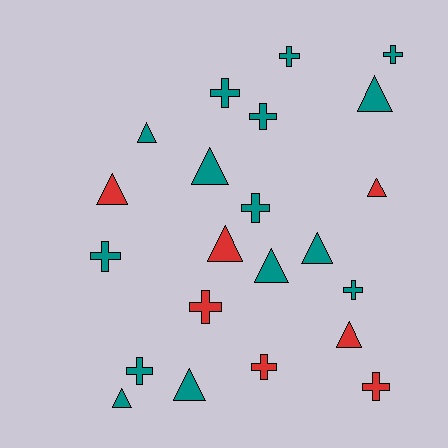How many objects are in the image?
There are 22 objects.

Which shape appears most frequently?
Cross, with 11 objects.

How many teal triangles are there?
There are 7 teal triangles.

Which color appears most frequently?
Teal, with 15 objects.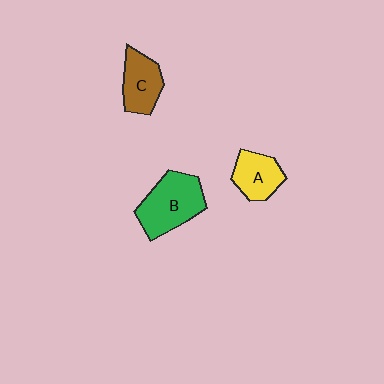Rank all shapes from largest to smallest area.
From largest to smallest: B (green), C (brown), A (yellow).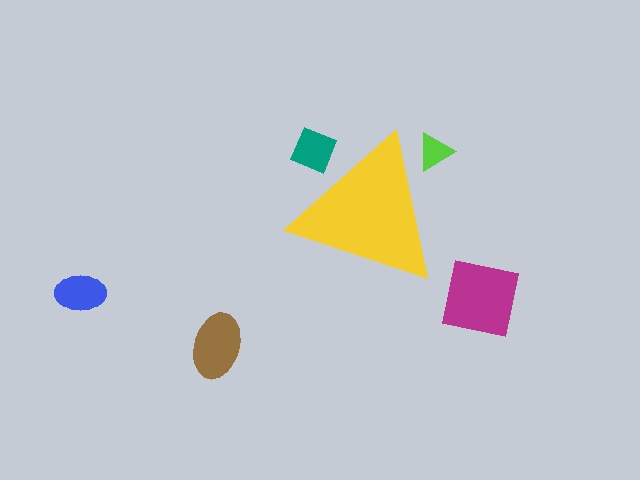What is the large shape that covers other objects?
A yellow triangle.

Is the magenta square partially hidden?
No, the magenta square is fully visible.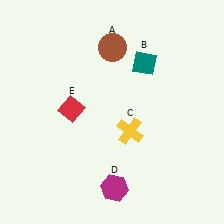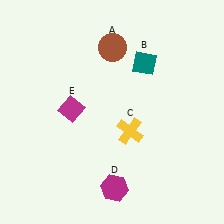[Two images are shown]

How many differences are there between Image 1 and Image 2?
There is 1 difference between the two images.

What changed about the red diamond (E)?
In Image 1, E is red. In Image 2, it changed to magenta.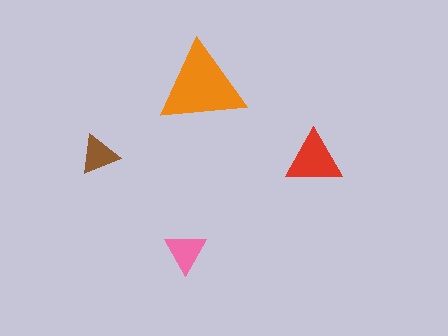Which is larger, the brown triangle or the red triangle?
The red one.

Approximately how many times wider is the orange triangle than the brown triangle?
About 2 times wider.